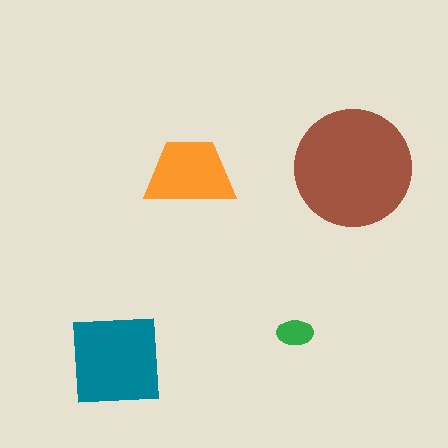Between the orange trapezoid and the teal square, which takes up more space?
The teal square.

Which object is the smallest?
The green ellipse.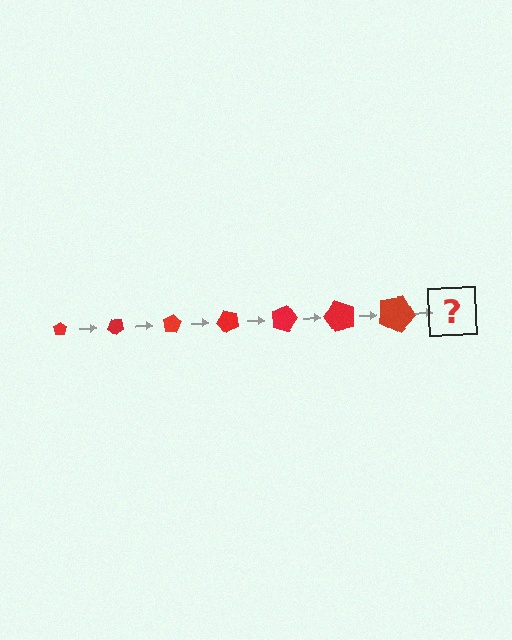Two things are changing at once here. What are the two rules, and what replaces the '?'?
The two rules are that the pentagon grows larger each step and it rotates 40 degrees each step. The '?' should be a pentagon, larger than the previous one and rotated 280 degrees from the start.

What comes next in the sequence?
The next element should be a pentagon, larger than the previous one and rotated 280 degrees from the start.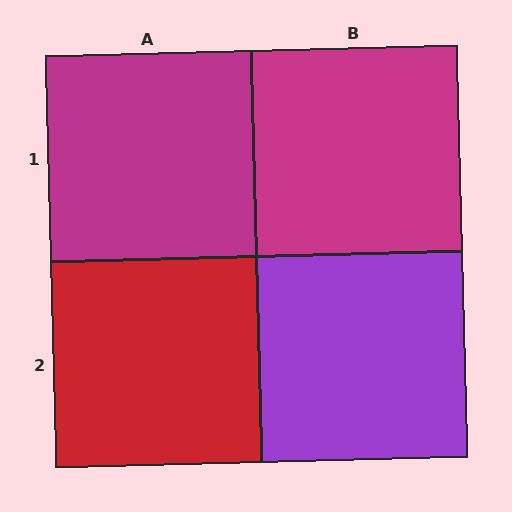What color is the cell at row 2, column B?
Purple.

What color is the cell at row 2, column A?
Red.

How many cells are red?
1 cell is red.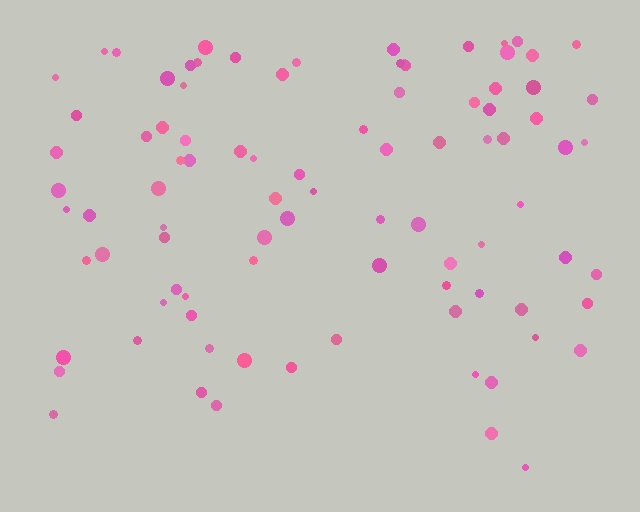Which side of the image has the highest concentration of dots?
The top.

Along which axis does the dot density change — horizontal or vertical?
Vertical.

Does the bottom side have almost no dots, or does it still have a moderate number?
Still a moderate number, just noticeably fewer than the top.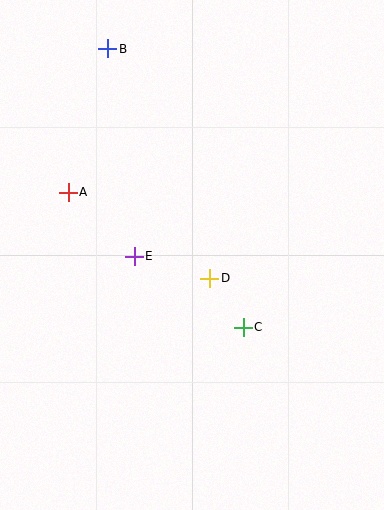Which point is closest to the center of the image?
Point D at (210, 278) is closest to the center.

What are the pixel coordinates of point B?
Point B is at (108, 49).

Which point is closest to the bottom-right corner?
Point C is closest to the bottom-right corner.